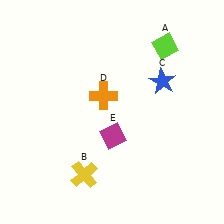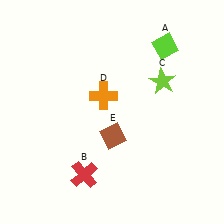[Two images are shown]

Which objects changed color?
B changed from yellow to red. C changed from blue to lime. E changed from magenta to brown.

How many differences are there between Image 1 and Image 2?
There are 3 differences between the two images.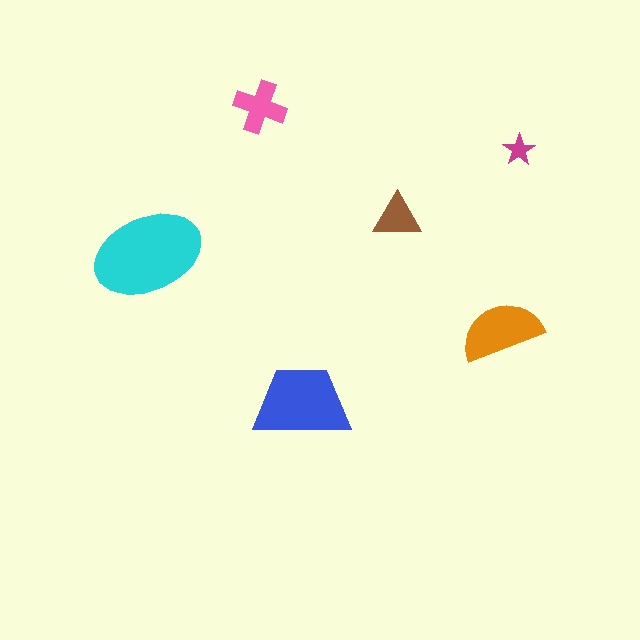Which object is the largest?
The cyan ellipse.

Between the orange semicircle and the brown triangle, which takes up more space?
The orange semicircle.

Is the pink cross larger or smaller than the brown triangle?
Larger.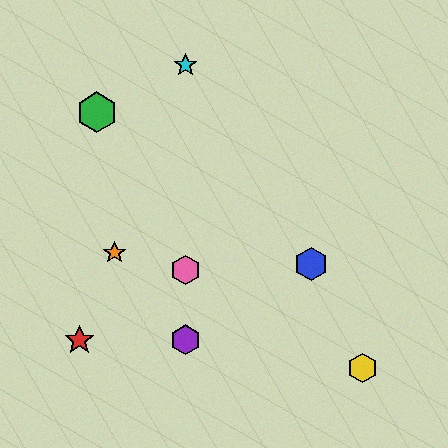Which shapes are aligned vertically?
The purple hexagon, the cyan star, the pink hexagon are aligned vertically.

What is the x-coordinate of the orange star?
The orange star is at x≈115.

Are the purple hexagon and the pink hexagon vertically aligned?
Yes, both are at x≈186.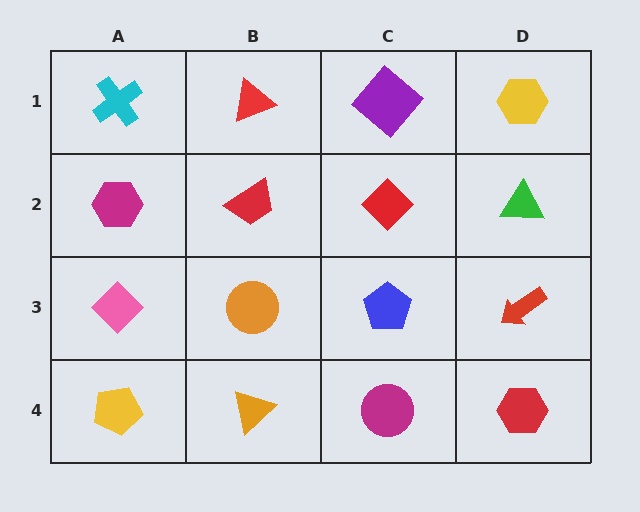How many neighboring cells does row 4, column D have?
2.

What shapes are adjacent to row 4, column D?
A red arrow (row 3, column D), a magenta circle (row 4, column C).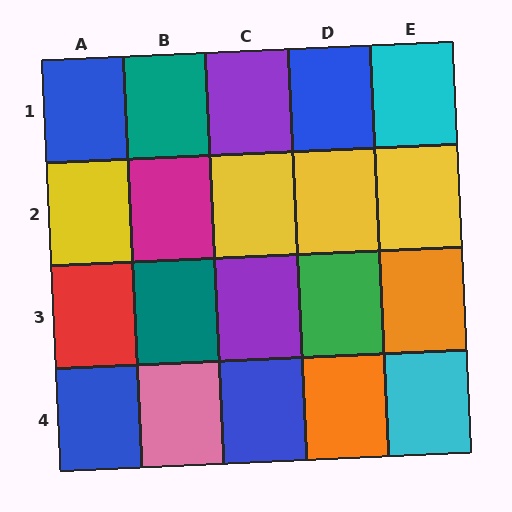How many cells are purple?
2 cells are purple.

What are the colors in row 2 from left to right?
Yellow, magenta, yellow, yellow, yellow.